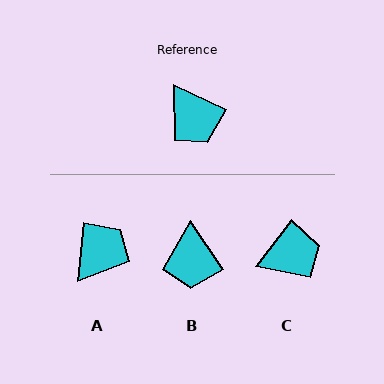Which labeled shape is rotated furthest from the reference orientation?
A, about 109 degrees away.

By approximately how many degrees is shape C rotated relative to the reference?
Approximately 77 degrees counter-clockwise.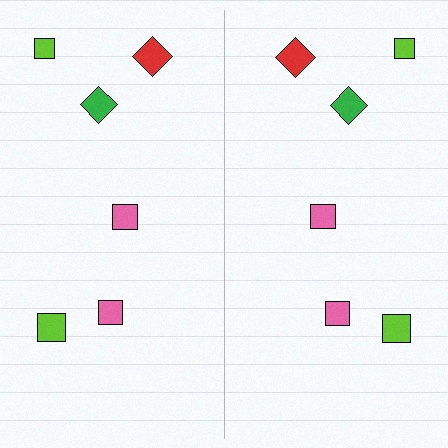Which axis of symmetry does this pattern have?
The pattern has a vertical axis of symmetry running through the center of the image.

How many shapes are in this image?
There are 12 shapes in this image.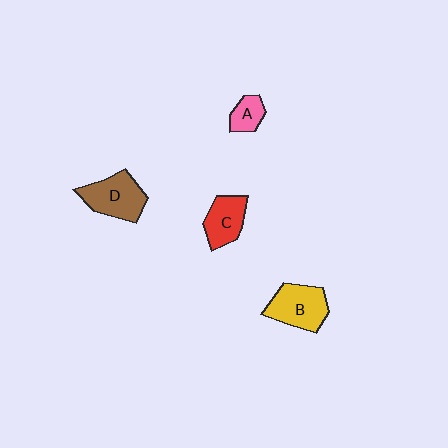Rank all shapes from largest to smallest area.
From largest to smallest: B (yellow), D (brown), C (red), A (pink).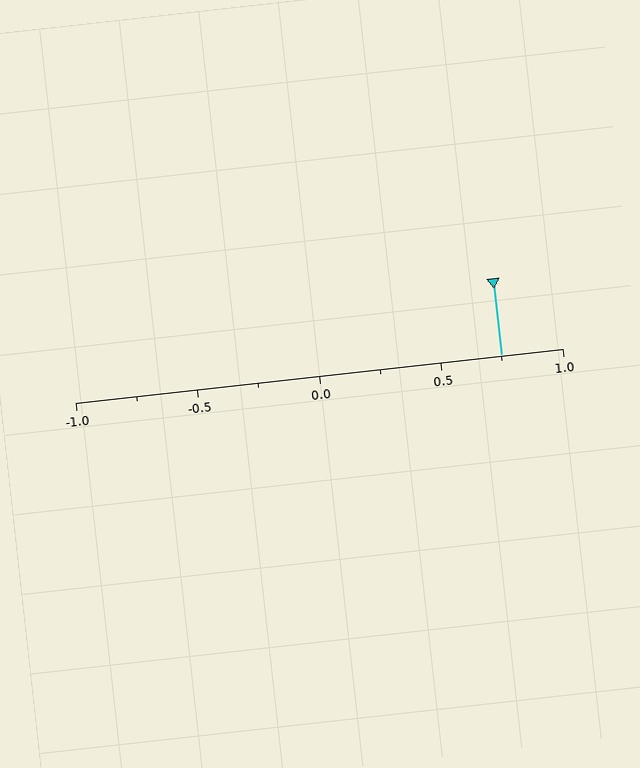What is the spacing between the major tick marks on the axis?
The major ticks are spaced 0.5 apart.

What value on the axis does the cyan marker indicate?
The marker indicates approximately 0.75.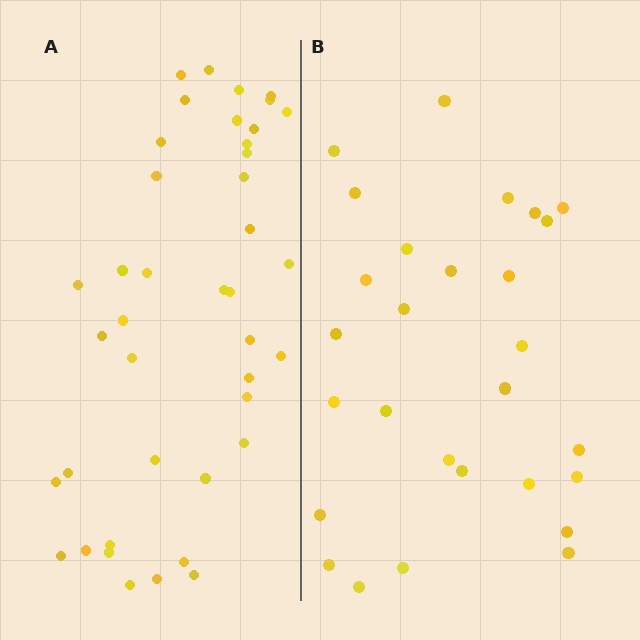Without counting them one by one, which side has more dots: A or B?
Region A (the left region) has more dots.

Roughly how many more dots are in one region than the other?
Region A has approximately 15 more dots than region B.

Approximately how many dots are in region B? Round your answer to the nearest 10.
About 30 dots. (The exact count is 28, which rounds to 30.)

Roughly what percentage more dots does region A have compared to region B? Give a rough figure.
About 45% more.